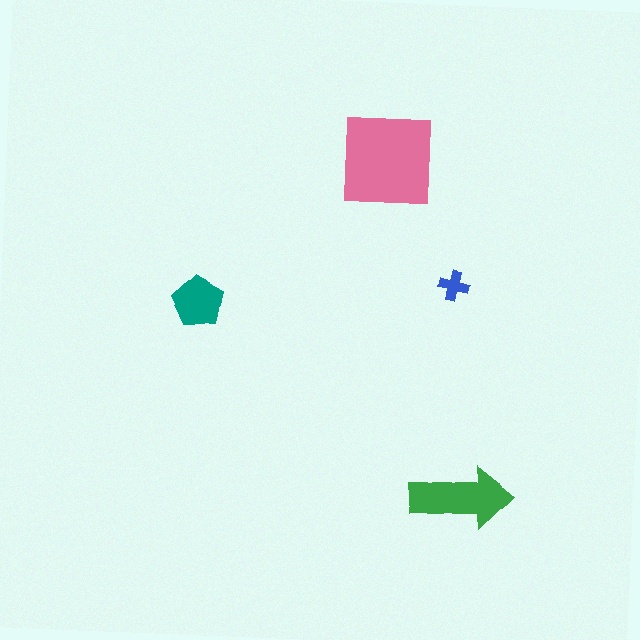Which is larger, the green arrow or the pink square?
The pink square.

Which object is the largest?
The pink square.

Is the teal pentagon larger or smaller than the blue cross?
Larger.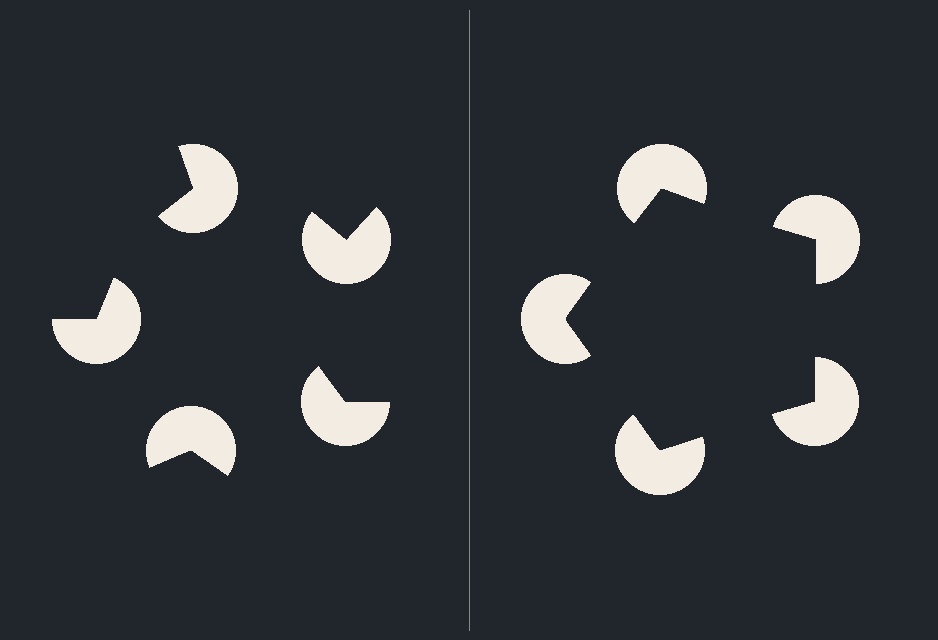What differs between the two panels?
The pac-man discs are positioned identically on both sides; only the wedge orientations differ. On the right they align to a pentagon; on the left they are misaligned.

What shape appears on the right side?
An illusory pentagon.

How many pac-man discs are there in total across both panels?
10 — 5 on each side.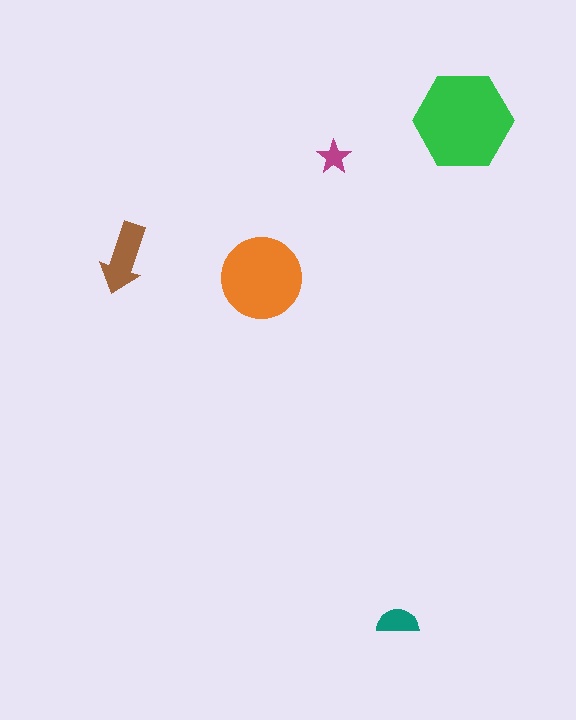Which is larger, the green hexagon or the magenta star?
The green hexagon.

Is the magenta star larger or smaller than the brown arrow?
Smaller.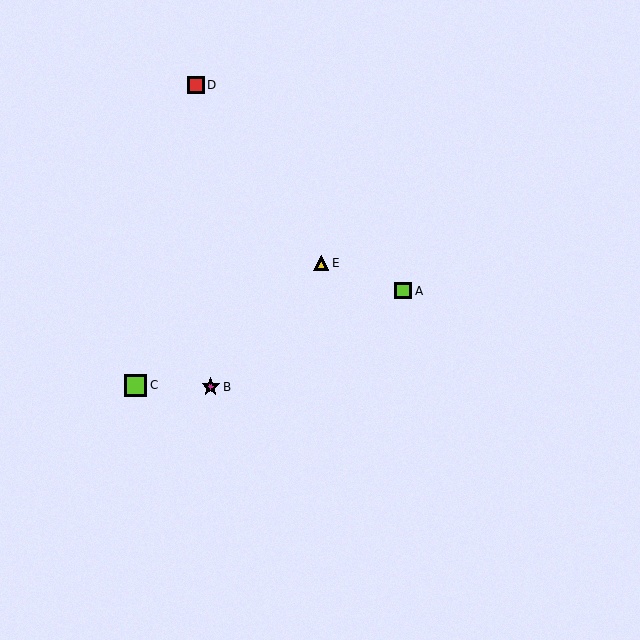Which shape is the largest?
The lime square (labeled C) is the largest.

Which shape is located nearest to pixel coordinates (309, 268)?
The yellow triangle (labeled E) at (321, 263) is nearest to that location.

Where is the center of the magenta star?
The center of the magenta star is at (211, 387).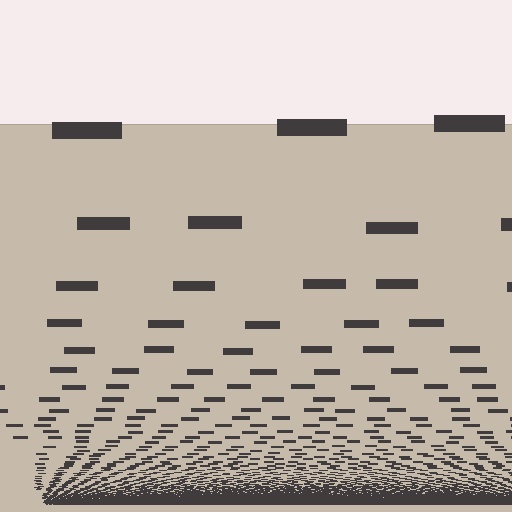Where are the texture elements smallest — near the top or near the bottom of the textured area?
Near the bottom.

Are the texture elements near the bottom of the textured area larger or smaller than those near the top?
Smaller. The gradient is inverted — elements near the bottom are smaller and denser.